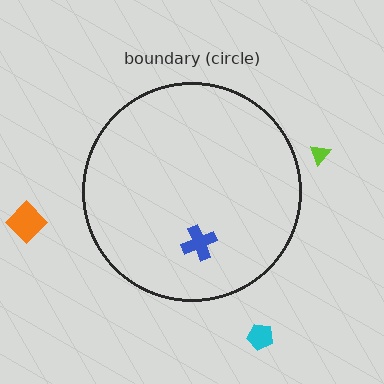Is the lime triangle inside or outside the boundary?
Outside.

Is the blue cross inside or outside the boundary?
Inside.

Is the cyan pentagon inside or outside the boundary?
Outside.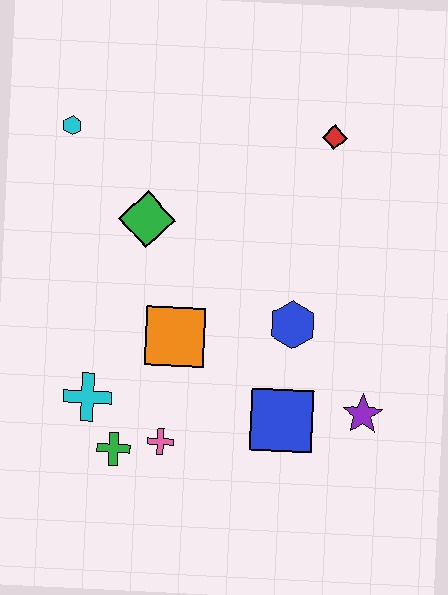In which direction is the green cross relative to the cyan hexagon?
The green cross is below the cyan hexagon.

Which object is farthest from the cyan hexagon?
The purple star is farthest from the cyan hexagon.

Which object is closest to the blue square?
The purple star is closest to the blue square.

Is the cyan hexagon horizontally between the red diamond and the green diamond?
No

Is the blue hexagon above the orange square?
Yes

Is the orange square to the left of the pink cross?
No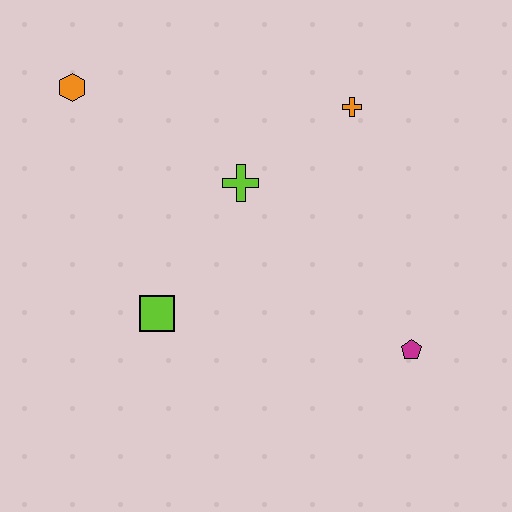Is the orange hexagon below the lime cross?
No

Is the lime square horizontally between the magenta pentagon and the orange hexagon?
Yes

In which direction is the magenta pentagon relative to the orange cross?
The magenta pentagon is below the orange cross.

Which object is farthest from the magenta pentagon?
The orange hexagon is farthest from the magenta pentagon.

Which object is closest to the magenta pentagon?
The lime cross is closest to the magenta pentagon.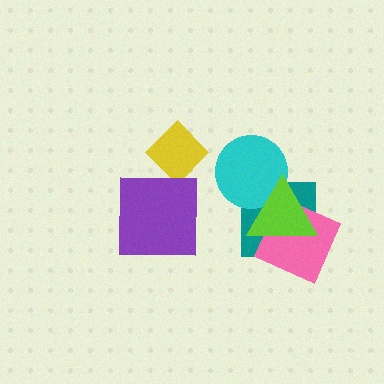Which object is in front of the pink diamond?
The lime triangle is in front of the pink diamond.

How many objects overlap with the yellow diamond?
0 objects overlap with the yellow diamond.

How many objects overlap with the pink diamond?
2 objects overlap with the pink diamond.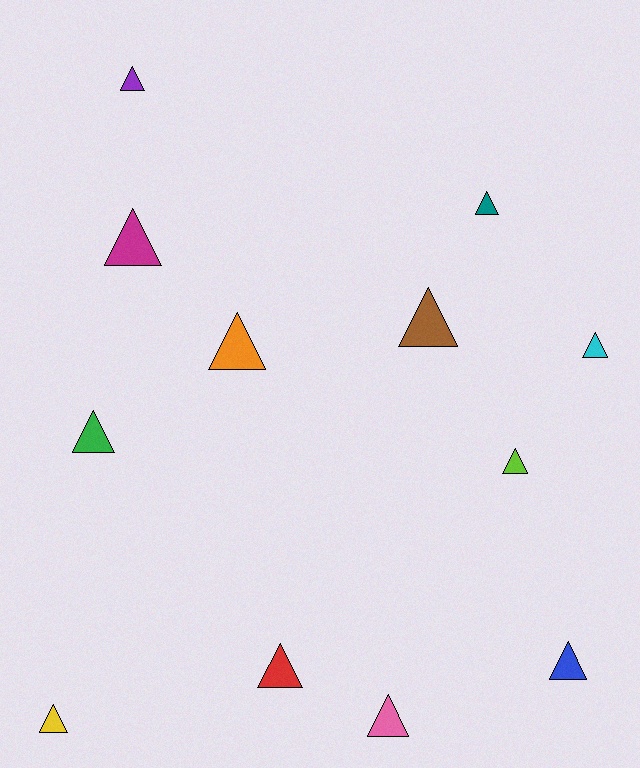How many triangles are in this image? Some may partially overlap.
There are 12 triangles.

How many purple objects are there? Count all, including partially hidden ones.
There is 1 purple object.